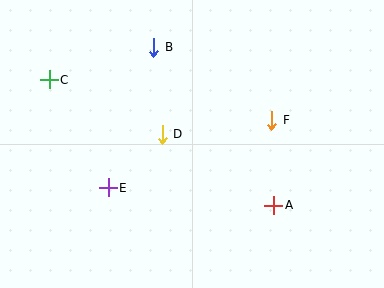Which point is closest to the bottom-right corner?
Point A is closest to the bottom-right corner.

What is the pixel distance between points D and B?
The distance between D and B is 88 pixels.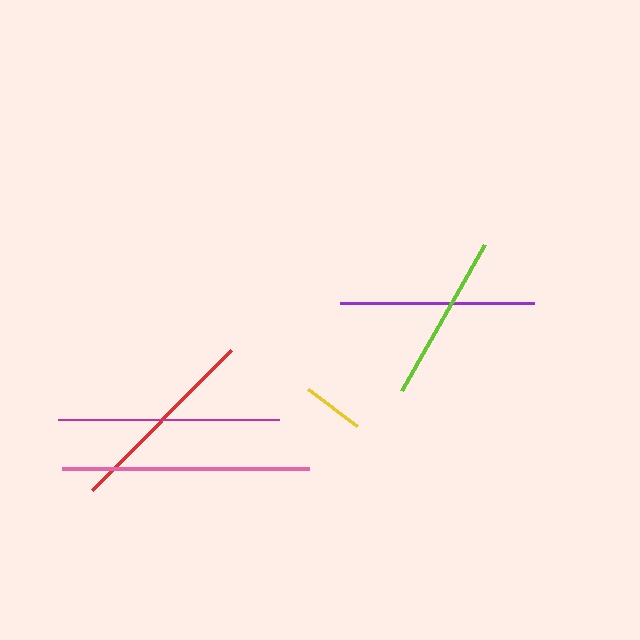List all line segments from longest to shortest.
From longest to shortest: pink, magenta, red, purple, lime, yellow.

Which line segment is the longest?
The pink line is the longest at approximately 247 pixels.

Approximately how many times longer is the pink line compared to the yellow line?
The pink line is approximately 4.0 times the length of the yellow line.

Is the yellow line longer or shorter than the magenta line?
The magenta line is longer than the yellow line.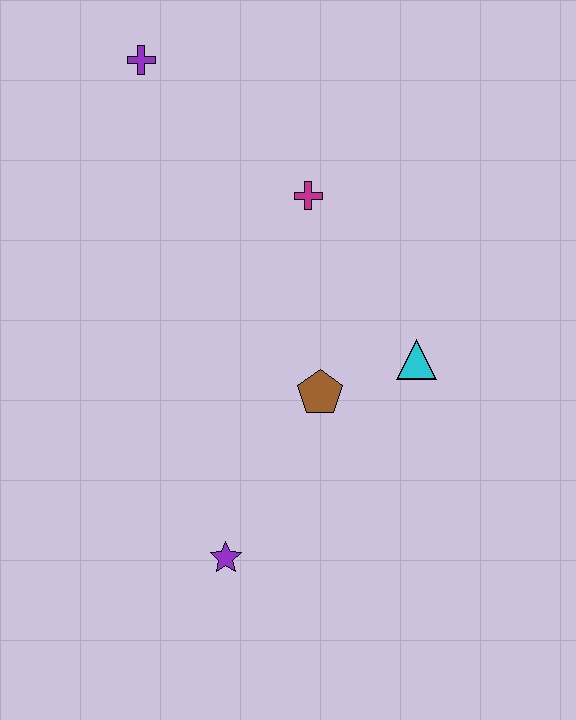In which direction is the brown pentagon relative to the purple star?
The brown pentagon is above the purple star.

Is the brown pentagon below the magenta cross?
Yes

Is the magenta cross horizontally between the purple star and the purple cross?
No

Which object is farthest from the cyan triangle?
The purple cross is farthest from the cyan triangle.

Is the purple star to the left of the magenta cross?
Yes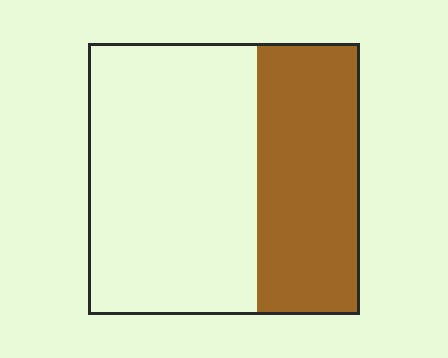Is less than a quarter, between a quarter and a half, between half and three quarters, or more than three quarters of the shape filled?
Between a quarter and a half.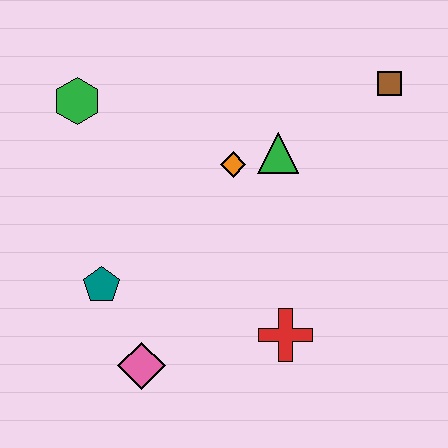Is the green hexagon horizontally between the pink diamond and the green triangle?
No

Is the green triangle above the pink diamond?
Yes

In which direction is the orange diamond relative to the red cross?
The orange diamond is above the red cross.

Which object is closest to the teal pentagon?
The pink diamond is closest to the teal pentagon.